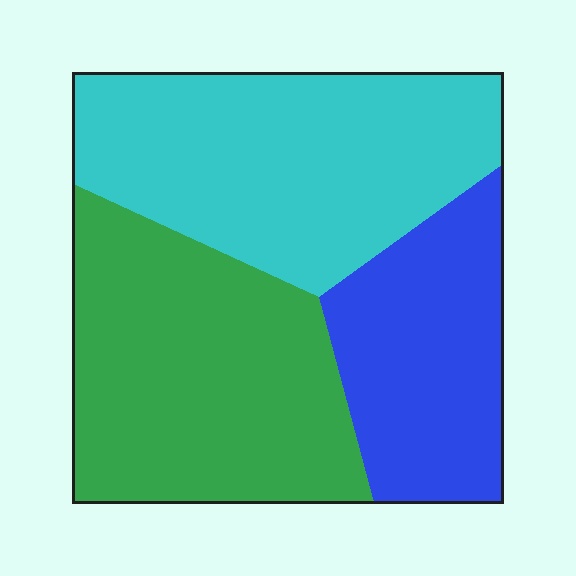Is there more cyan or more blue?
Cyan.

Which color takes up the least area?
Blue, at roughly 25%.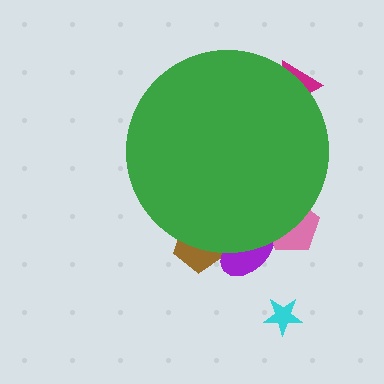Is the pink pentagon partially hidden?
Yes, the pink pentagon is partially hidden behind the green circle.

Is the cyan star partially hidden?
No, the cyan star is fully visible.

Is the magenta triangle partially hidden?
Yes, the magenta triangle is partially hidden behind the green circle.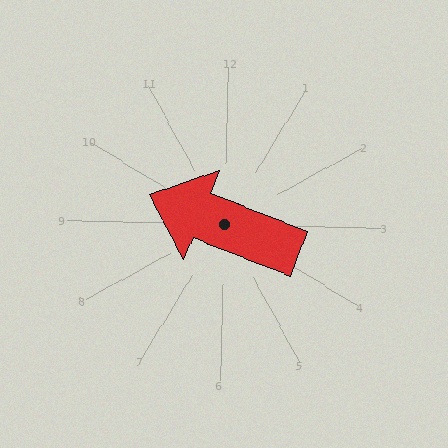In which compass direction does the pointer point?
West.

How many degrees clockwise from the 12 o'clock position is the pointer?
Approximately 290 degrees.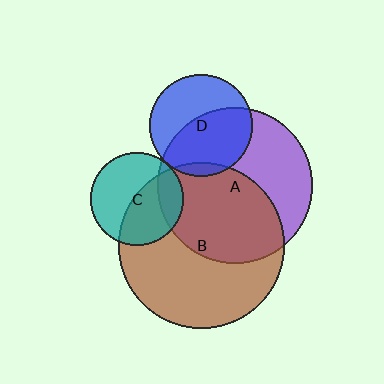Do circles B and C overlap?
Yes.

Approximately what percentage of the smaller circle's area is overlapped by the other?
Approximately 50%.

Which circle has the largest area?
Circle B (brown).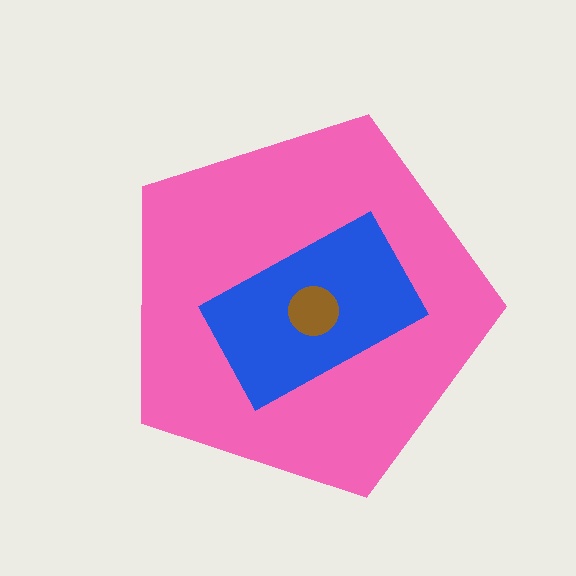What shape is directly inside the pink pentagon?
The blue rectangle.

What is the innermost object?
The brown circle.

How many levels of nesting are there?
3.